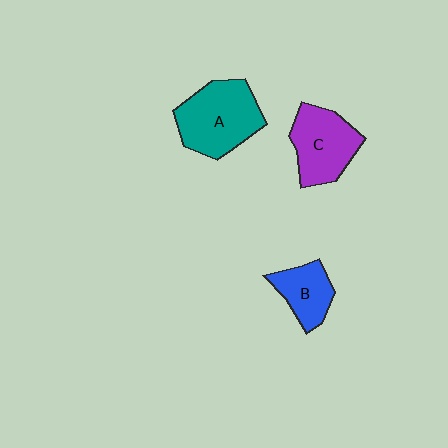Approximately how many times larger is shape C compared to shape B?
Approximately 1.5 times.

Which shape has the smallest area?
Shape B (blue).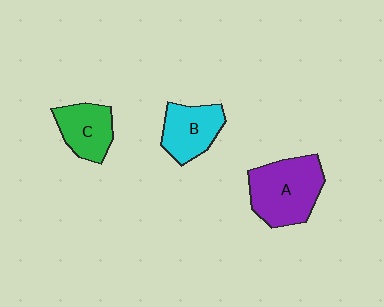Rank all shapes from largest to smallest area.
From largest to smallest: A (purple), B (cyan), C (green).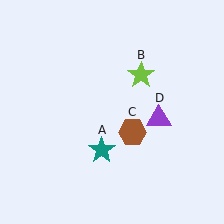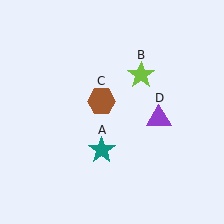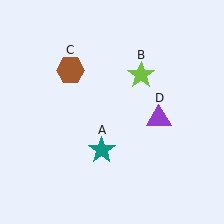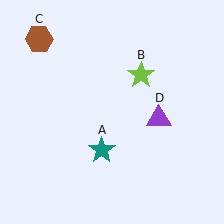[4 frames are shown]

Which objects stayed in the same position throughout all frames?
Teal star (object A) and lime star (object B) and purple triangle (object D) remained stationary.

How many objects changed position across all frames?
1 object changed position: brown hexagon (object C).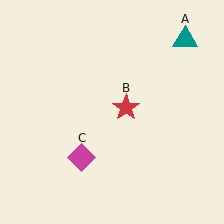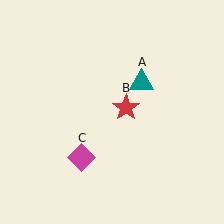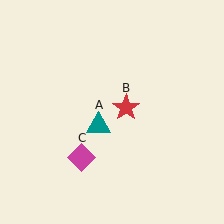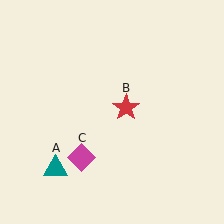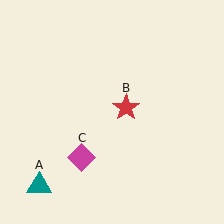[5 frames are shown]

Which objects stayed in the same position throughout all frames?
Red star (object B) and magenta diamond (object C) remained stationary.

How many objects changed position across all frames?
1 object changed position: teal triangle (object A).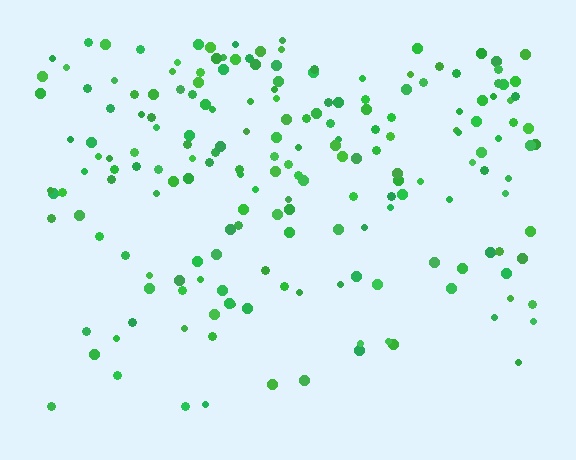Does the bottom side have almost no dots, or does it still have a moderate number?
Still a moderate number, just noticeably fewer than the top.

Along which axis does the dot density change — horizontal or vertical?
Vertical.